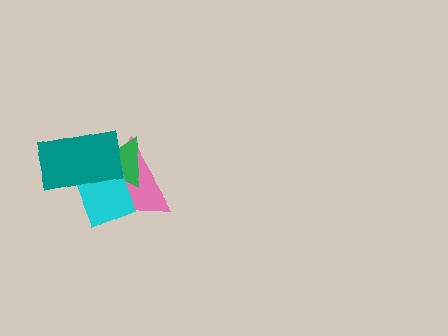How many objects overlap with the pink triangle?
3 objects overlap with the pink triangle.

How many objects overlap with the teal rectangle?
3 objects overlap with the teal rectangle.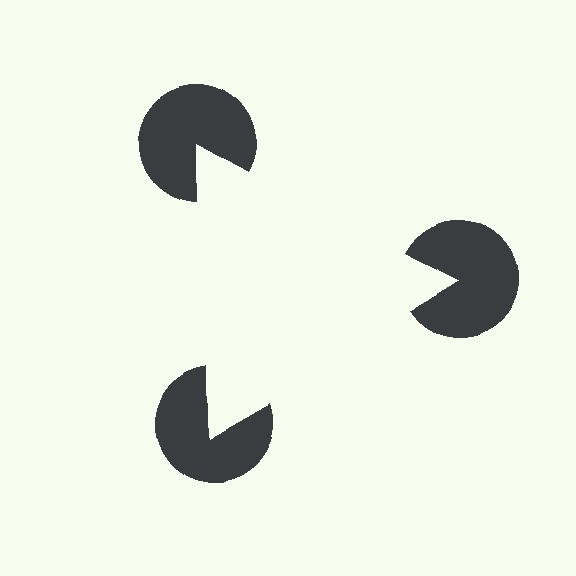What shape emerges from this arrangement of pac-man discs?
An illusory triangle — its edges are inferred from the aligned wedge cuts in the pac-man discs, not physically drawn.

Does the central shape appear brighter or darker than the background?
It typically appears slightly brighter than the background, even though no actual brightness change is drawn.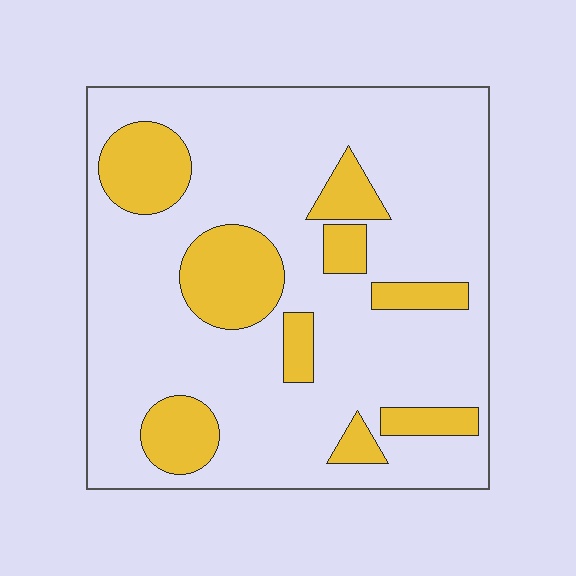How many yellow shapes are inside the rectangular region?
9.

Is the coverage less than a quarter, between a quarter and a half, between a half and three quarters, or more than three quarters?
Less than a quarter.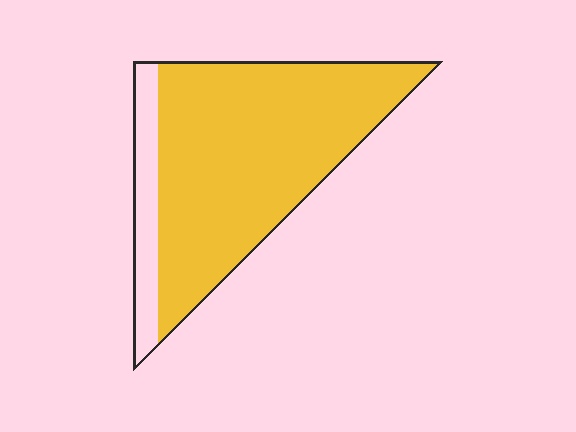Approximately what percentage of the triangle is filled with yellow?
Approximately 85%.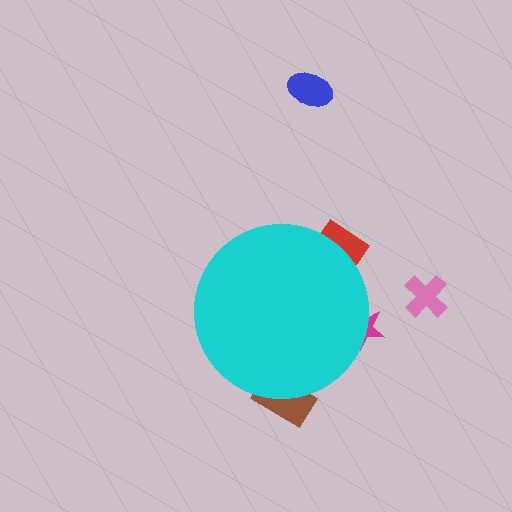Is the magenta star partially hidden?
Yes, the magenta star is partially hidden behind the cyan circle.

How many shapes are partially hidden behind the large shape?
3 shapes are partially hidden.